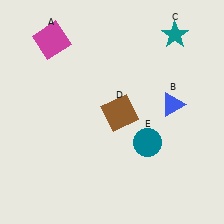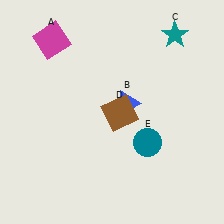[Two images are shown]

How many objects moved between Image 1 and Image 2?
1 object moved between the two images.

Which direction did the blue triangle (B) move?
The blue triangle (B) moved left.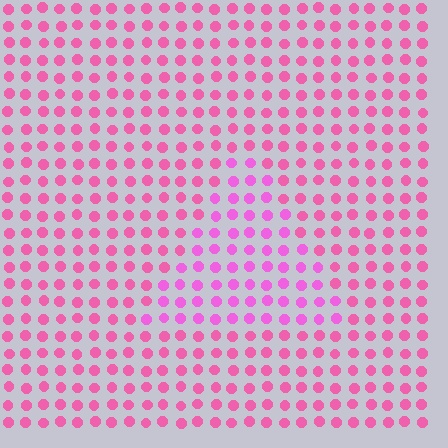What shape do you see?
I see a triangle.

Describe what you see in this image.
The image is filled with small pink elements in a uniform arrangement. A triangle-shaped region is visible where the elements are tinted to a slightly different hue, forming a subtle color boundary.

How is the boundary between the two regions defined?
The boundary is defined purely by a slight shift in hue (about 21 degrees). Spacing, size, and orientation are identical on both sides.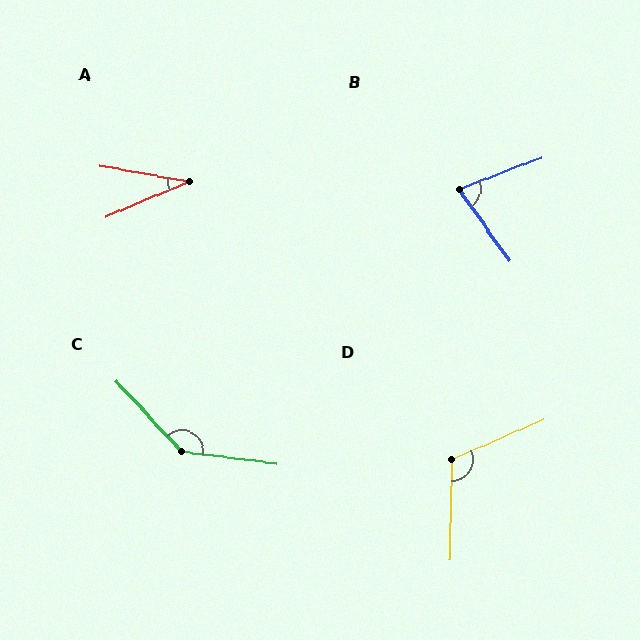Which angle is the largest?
C, at approximately 140 degrees.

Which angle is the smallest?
A, at approximately 33 degrees.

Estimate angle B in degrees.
Approximately 76 degrees.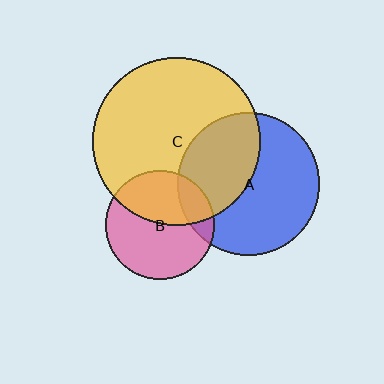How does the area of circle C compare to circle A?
Approximately 1.4 times.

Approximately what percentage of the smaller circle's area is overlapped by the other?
Approximately 40%.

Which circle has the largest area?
Circle C (yellow).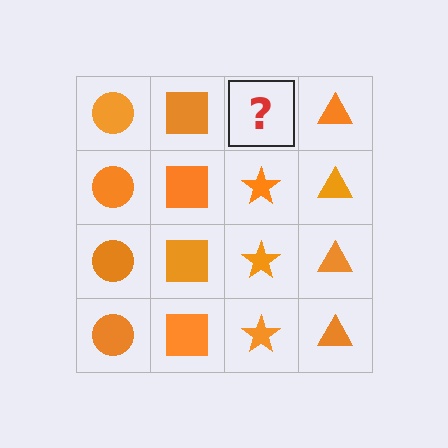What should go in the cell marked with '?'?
The missing cell should contain an orange star.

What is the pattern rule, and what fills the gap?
The rule is that each column has a consistent shape. The gap should be filled with an orange star.